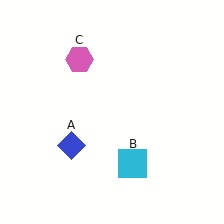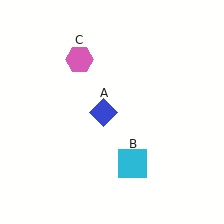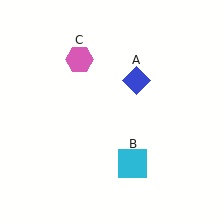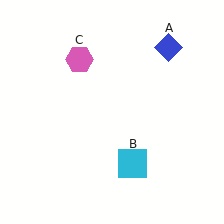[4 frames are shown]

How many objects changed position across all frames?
1 object changed position: blue diamond (object A).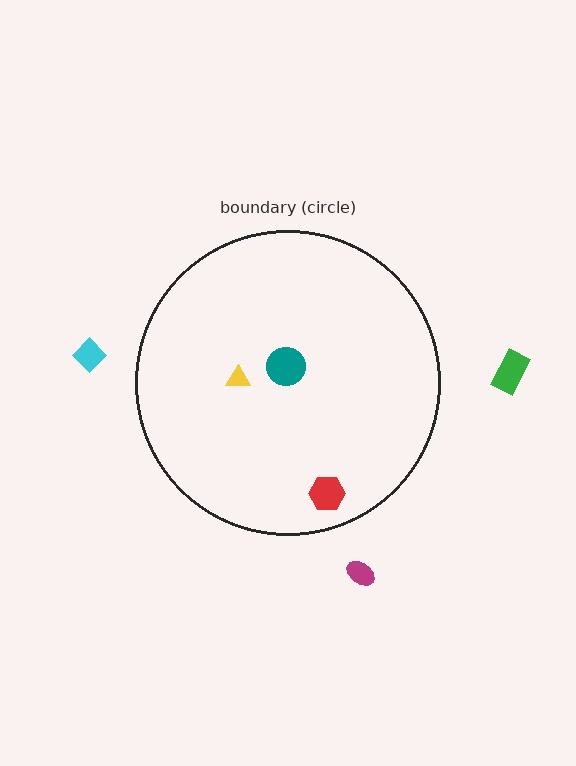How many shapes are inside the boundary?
3 inside, 3 outside.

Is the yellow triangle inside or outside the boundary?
Inside.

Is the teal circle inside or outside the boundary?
Inside.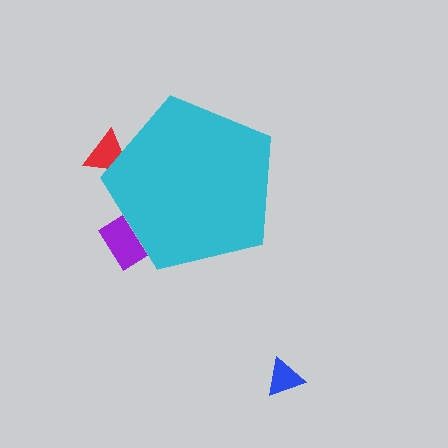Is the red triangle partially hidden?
Yes, the red triangle is partially hidden behind the cyan pentagon.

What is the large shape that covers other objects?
A cyan pentagon.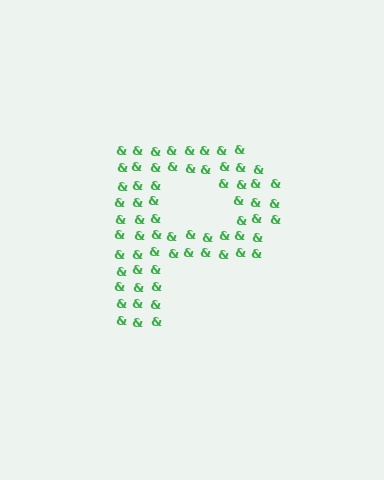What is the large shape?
The large shape is the letter P.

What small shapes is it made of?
It is made of small ampersands.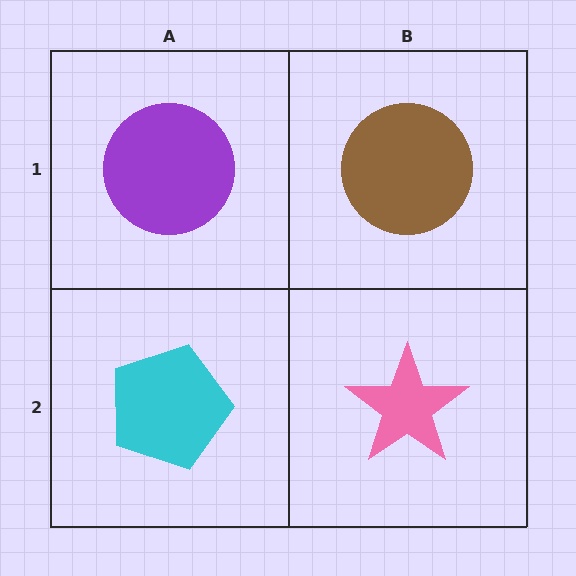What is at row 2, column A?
A cyan pentagon.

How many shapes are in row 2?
2 shapes.